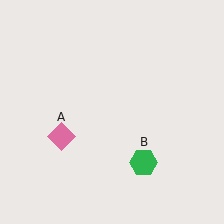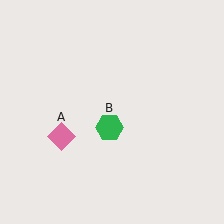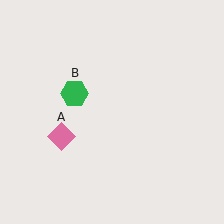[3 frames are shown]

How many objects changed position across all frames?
1 object changed position: green hexagon (object B).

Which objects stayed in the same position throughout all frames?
Pink diamond (object A) remained stationary.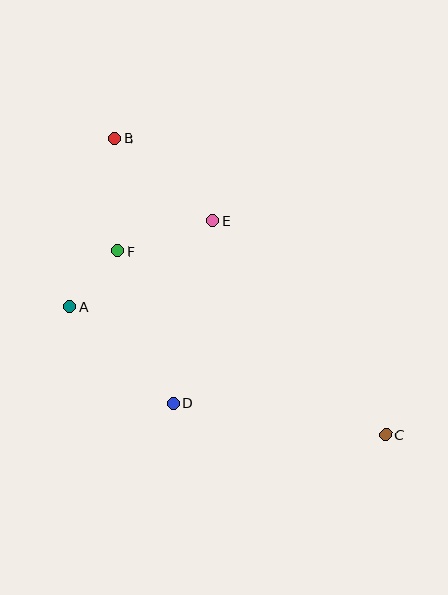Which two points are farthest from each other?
Points B and C are farthest from each other.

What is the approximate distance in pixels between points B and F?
The distance between B and F is approximately 113 pixels.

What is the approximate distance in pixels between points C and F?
The distance between C and F is approximately 325 pixels.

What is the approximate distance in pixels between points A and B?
The distance between A and B is approximately 174 pixels.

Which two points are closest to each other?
Points A and F are closest to each other.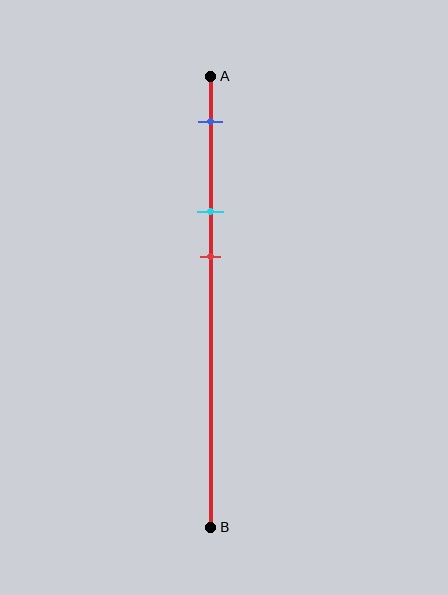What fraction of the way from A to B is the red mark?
The red mark is approximately 40% (0.4) of the way from A to B.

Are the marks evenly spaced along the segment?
Yes, the marks are approximately evenly spaced.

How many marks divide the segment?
There are 3 marks dividing the segment.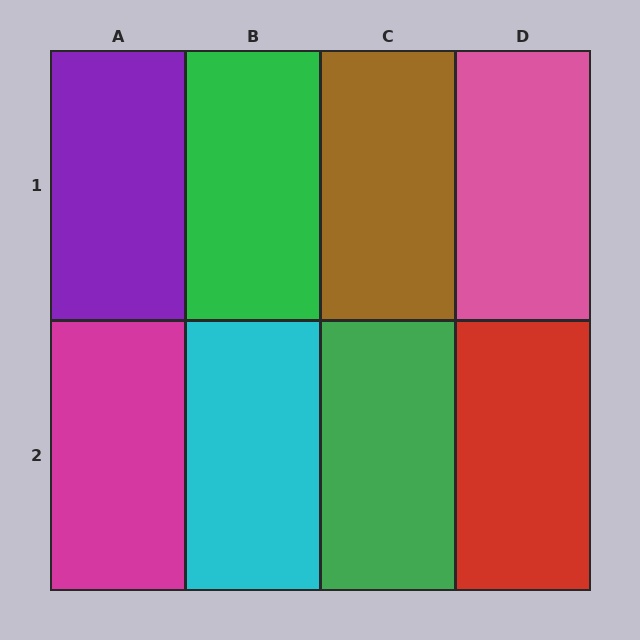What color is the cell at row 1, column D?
Pink.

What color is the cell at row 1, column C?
Brown.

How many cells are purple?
1 cell is purple.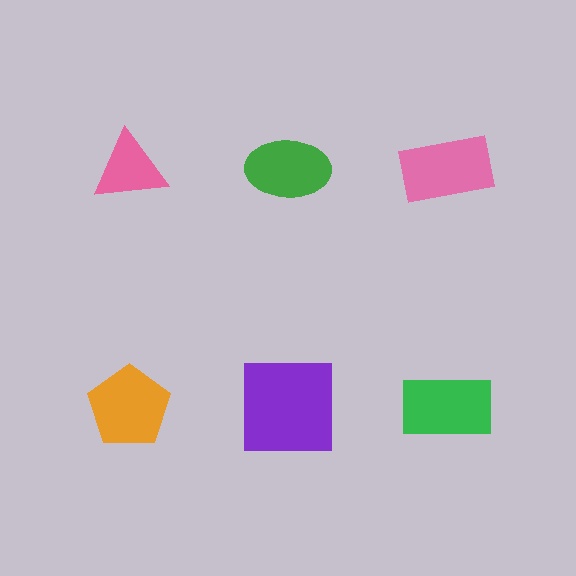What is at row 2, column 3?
A green rectangle.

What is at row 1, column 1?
A pink triangle.